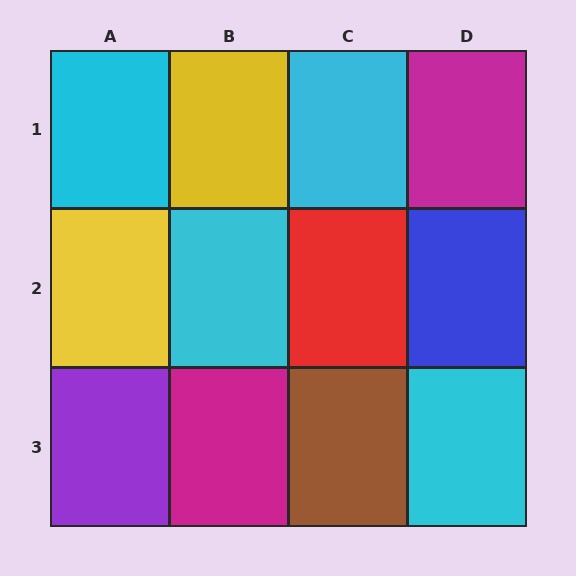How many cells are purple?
1 cell is purple.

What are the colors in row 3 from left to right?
Purple, magenta, brown, cyan.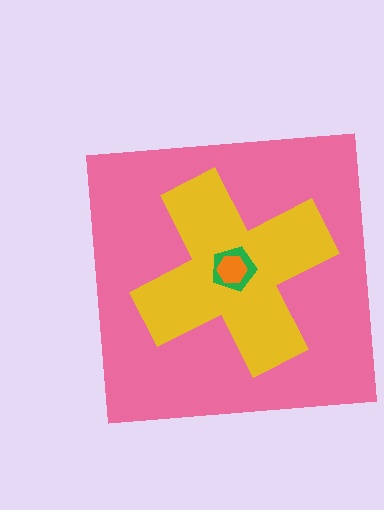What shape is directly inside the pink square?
The yellow cross.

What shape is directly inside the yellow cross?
The green pentagon.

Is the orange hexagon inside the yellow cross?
Yes.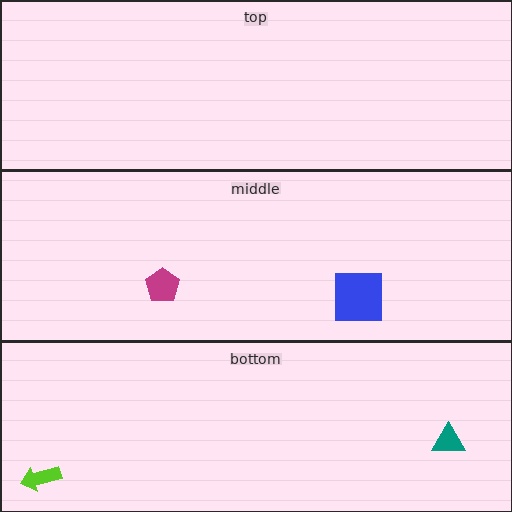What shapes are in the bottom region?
The lime arrow, the teal triangle.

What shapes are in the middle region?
The magenta pentagon, the blue square.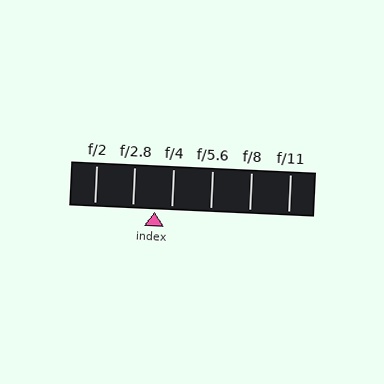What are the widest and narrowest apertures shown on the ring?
The widest aperture shown is f/2 and the narrowest is f/11.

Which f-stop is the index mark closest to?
The index mark is closest to f/4.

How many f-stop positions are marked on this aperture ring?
There are 6 f-stop positions marked.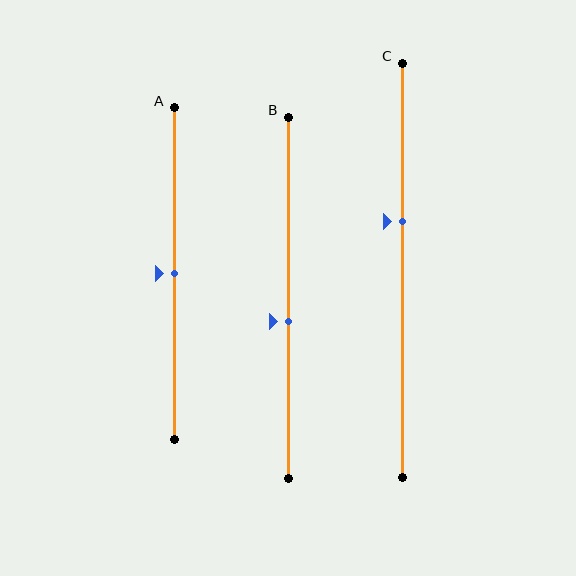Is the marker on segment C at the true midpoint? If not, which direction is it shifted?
No, the marker on segment C is shifted upward by about 12% of the segment length.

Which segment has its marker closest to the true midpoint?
Segment A has its marker closest to the true midpoint.